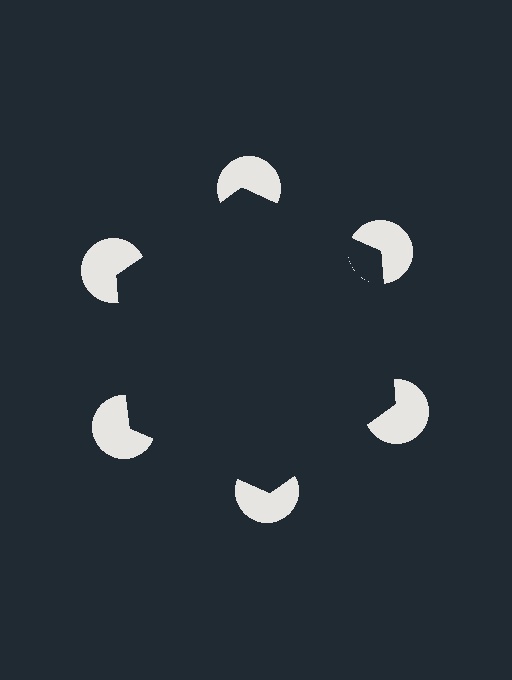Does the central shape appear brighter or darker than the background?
It typically appears slightly darker than the background, even though no actual brightness change is drawn.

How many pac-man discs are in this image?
There are 6 — one at each vertex of the illusory hexagon.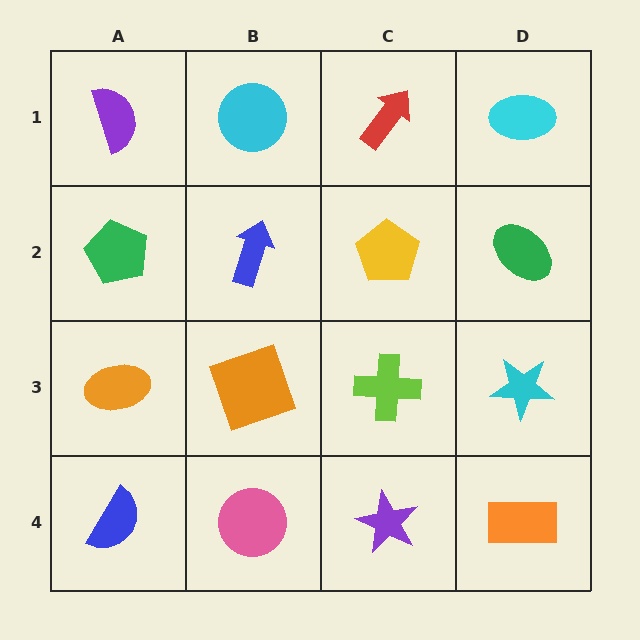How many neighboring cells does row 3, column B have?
4.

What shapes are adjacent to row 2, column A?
A purple semicircle (row 1, column A), an orange ellipse (row 3, column A), a blue arrow (row 2, column B).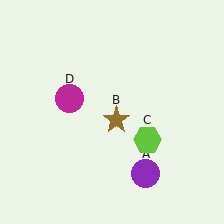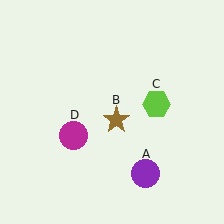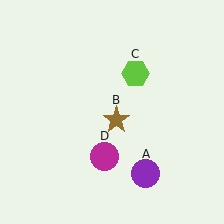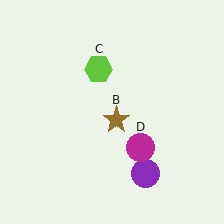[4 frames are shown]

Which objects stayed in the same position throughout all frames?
Purple circle (object A) and brown star (object B) remained stationary.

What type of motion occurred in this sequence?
The lime hexagon (object C), magenta circle (object D) rotated counterclockwise around the center of the scene.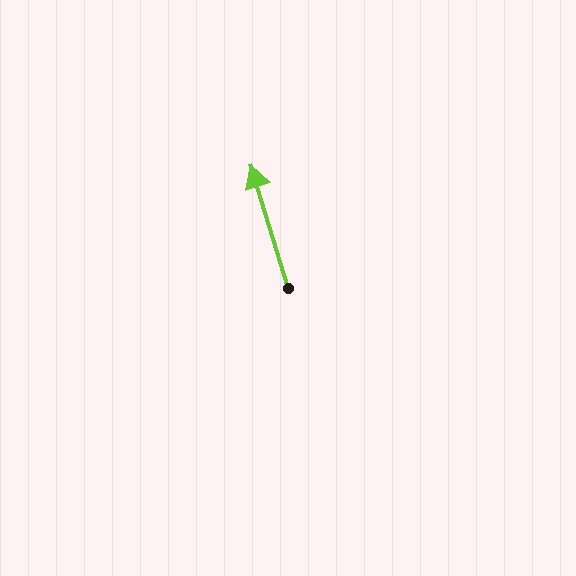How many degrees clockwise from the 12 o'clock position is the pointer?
Approximately 343 degrees.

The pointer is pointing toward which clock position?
Roughly 11 o'clock.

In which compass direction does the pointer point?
North.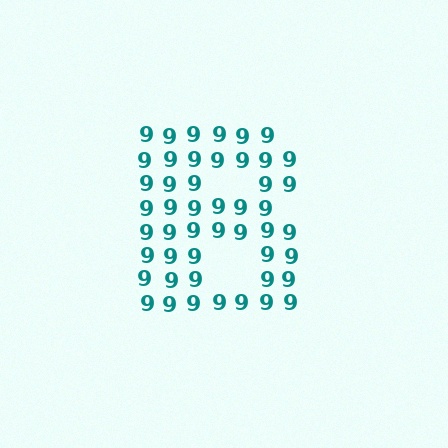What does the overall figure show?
The overall figure shows the letter B.